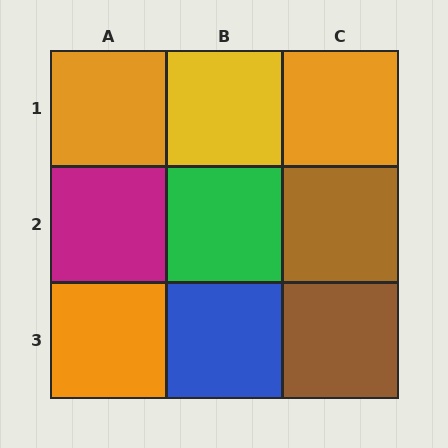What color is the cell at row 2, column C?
Brown.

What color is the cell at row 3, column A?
Orange.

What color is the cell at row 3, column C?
Brown.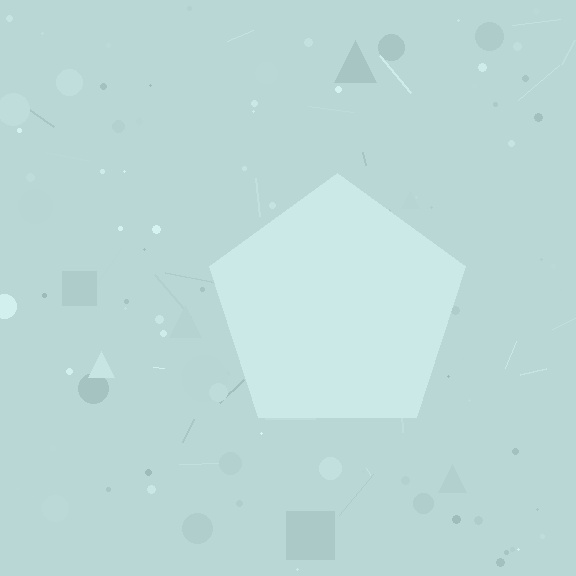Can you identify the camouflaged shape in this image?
The camouflaged shape is a pentagon.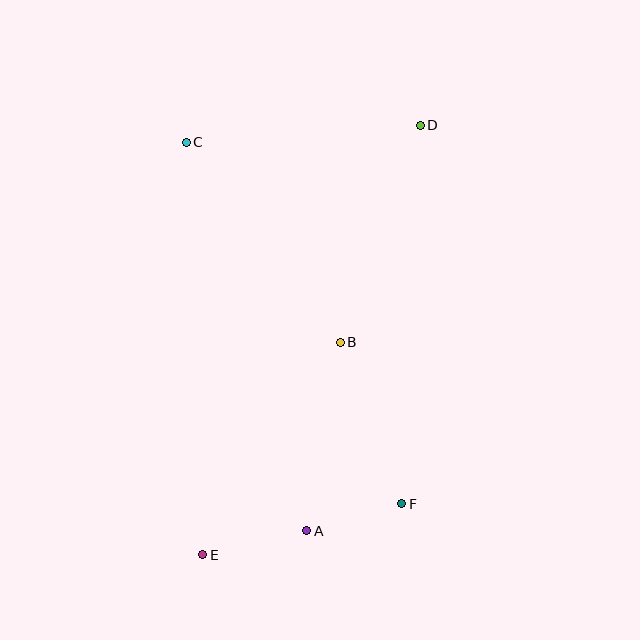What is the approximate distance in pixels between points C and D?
The distance between C and D is approximately 235 pixels.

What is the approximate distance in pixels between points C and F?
The distance between C and F is approximately 421 pixels.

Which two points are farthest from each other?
Points D and E are farthest from each other.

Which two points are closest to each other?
Points A and F are closest to each other.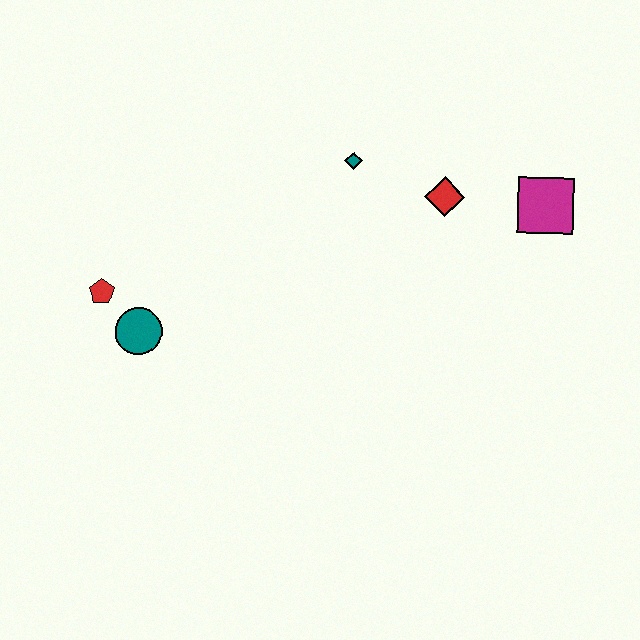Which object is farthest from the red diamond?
The red pentagon is farthest from the red diamond.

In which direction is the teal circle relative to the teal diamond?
The teal circle is to the left of the teal diamond.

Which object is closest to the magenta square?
The red diamond is closest to the magenta square.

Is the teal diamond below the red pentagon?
No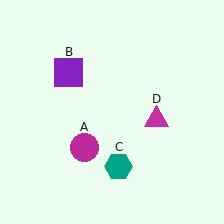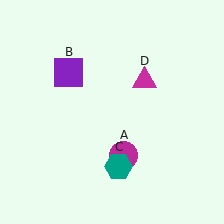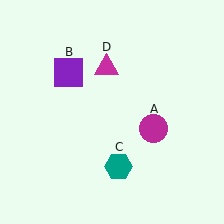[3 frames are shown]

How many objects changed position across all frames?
2 objects changed position: magenta circle (object A), magenta triangle (object D).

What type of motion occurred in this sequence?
The magenta circle (object A), magenta triangle (object D) rotated counterclockwise around the center of the scene.